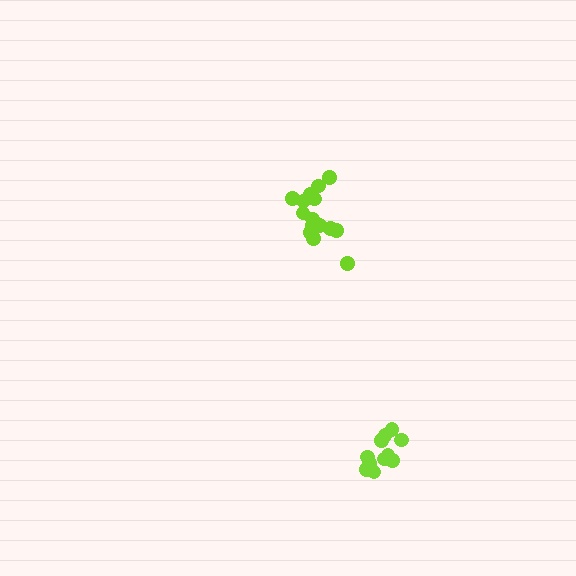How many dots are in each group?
Group 1: 11 dots, Group 2: 16 dots (27 total).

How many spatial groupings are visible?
There are 2 spatial groupings.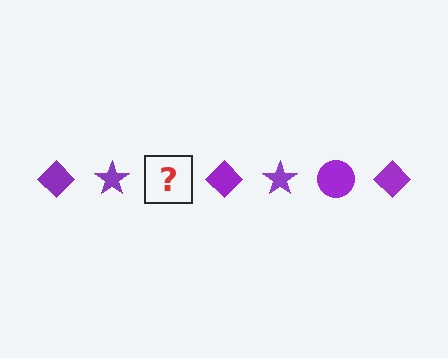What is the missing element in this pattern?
The missing element is a purple circle.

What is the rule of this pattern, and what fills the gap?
The rule is that the pattern cycles through diamond, star, circle shapes in purple. The gap should be filled with a purple circle.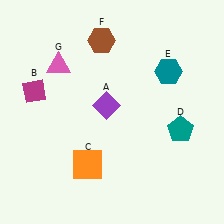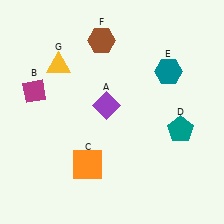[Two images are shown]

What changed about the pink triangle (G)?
In Image 1, G is pink. In Image 2, it changed to yellow.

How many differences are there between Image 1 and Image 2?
There is 1 difference between the two images.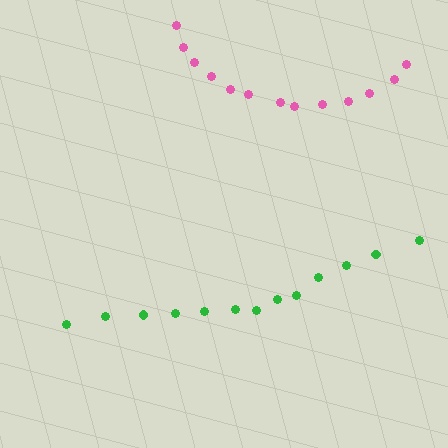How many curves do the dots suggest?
There are 2 distinct paths.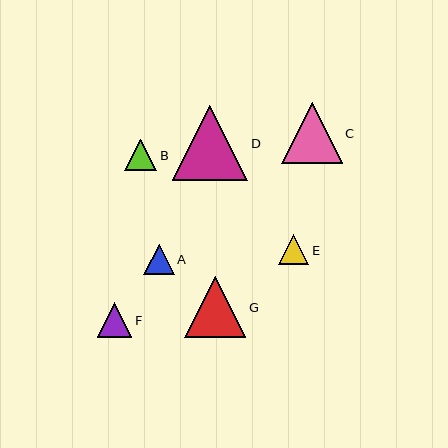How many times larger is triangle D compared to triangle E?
Triangle D is approximately 2.5 times the size of triangle E.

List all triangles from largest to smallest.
From largest to smallest: D, G, C, F, B, A, E.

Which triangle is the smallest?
Triangle E is the smallest with a size of approximately 30 pixels.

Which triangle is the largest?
Triangle D is the largest with a size of approximately 75 pixels.